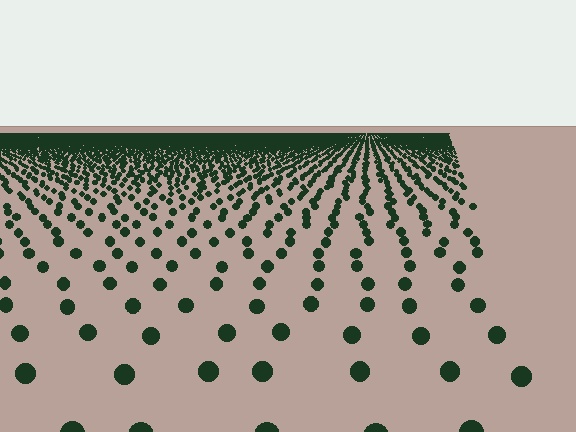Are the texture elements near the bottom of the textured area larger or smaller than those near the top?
Larger. Near the bottom, elements are closer to the viewer and appear at a bigger on-screen size.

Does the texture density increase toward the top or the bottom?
Density increases toward the top.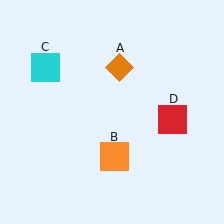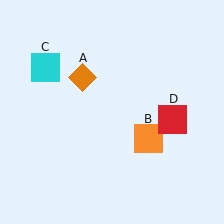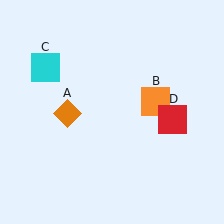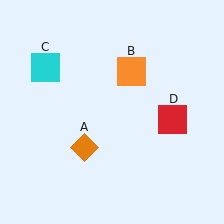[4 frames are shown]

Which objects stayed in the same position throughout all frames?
Cyan square (object C) and red square (object D) remained stationary.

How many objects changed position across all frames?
2 objects changed position: orange diamond (object A), orange square (object B).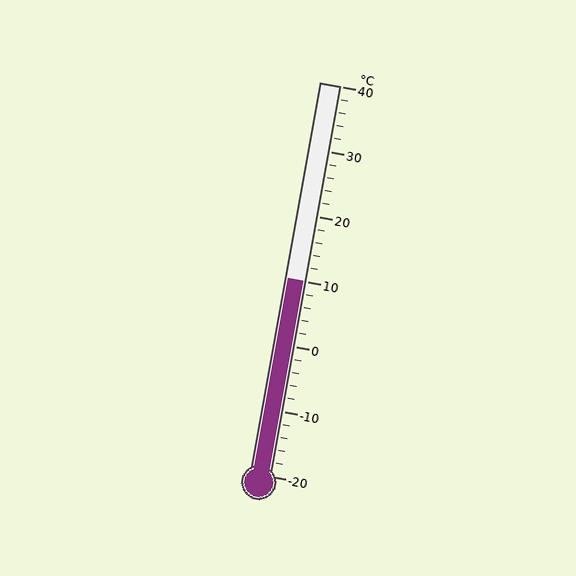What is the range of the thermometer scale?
The thermometer scale ranges from -20°C to 40°C.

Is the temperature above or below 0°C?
The temperature is above 0°C.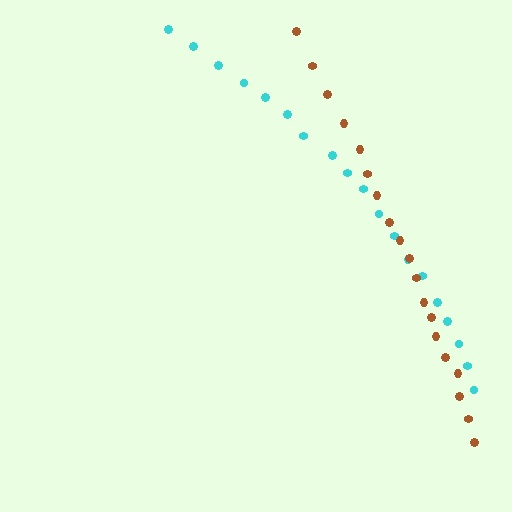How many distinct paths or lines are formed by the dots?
There are 2 distinct paths.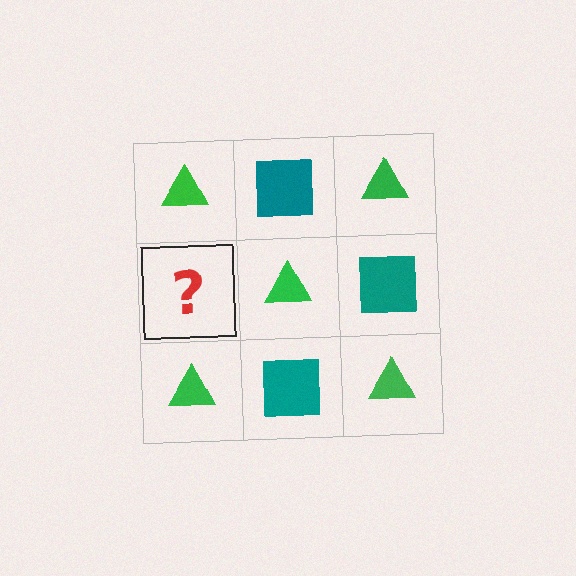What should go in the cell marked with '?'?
The missing cell should contain a teal square.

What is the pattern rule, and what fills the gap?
The rule is that it alternates green triangle and teal square in a checkerboard pattern. The gap should be filled with a teal square.